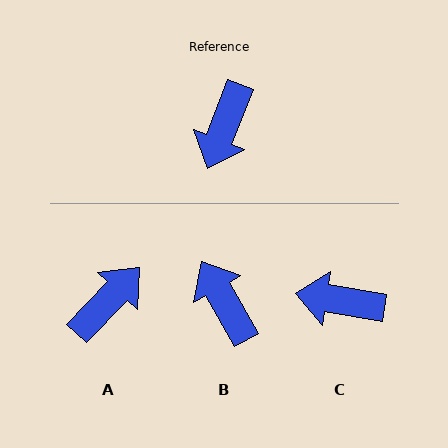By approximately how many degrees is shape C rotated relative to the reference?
Approximately 78 degrees clockwise.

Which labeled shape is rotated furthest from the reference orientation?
A, about 158 degrees away.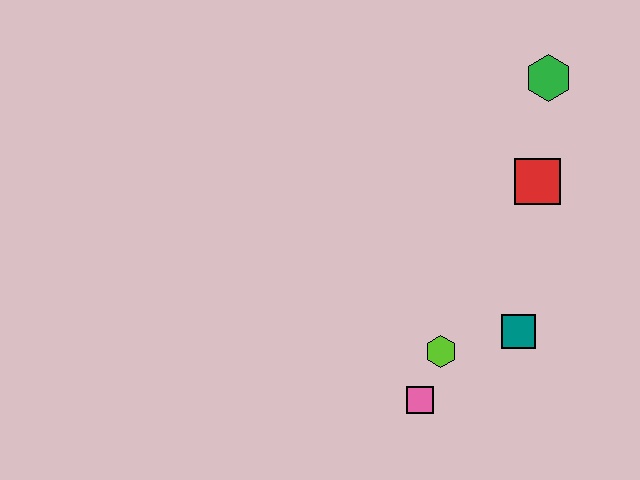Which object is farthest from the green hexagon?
The pink square is farthest from the green hexagon.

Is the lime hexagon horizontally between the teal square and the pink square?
Yes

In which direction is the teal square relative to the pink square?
The teal square is to the right of the pink square.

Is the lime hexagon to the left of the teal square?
Yes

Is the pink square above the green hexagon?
No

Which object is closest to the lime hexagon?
The pink square is closest to the lime hexagon.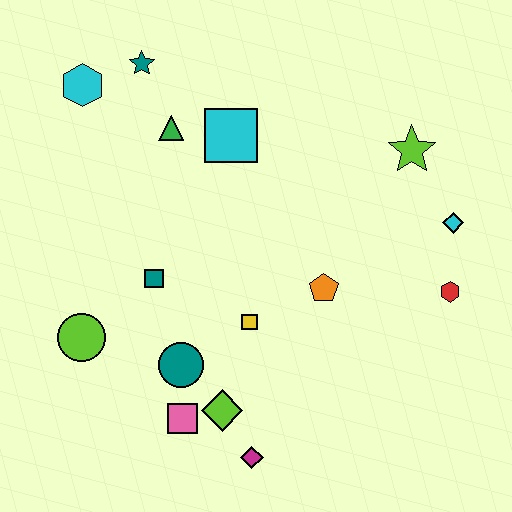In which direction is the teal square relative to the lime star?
The teal square is to the left of the lime star.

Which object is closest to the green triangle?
The cyan square is closest to the green triangle.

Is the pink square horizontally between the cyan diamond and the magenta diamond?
No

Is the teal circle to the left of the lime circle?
No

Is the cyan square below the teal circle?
No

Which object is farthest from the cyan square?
The magenta diamond is farthest from the cyan square.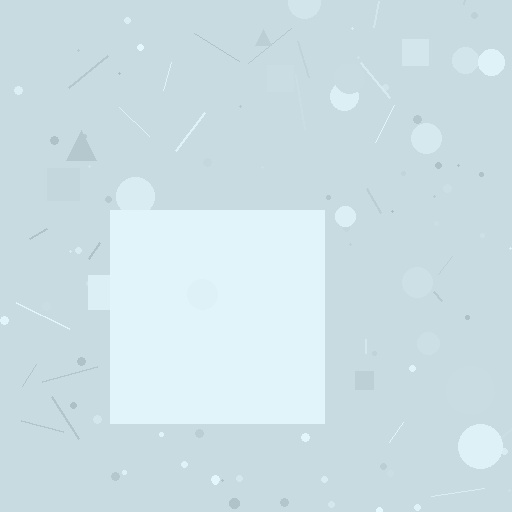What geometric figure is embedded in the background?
A square is embedded in the background.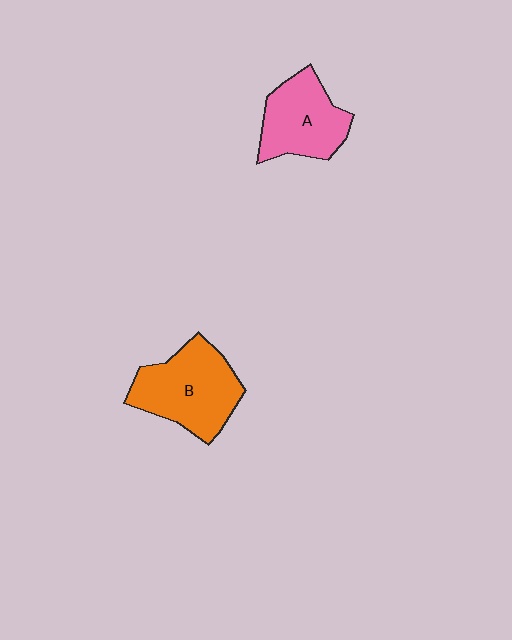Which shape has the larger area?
Shape B (orange).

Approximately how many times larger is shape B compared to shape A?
Approximately 1.2 times.